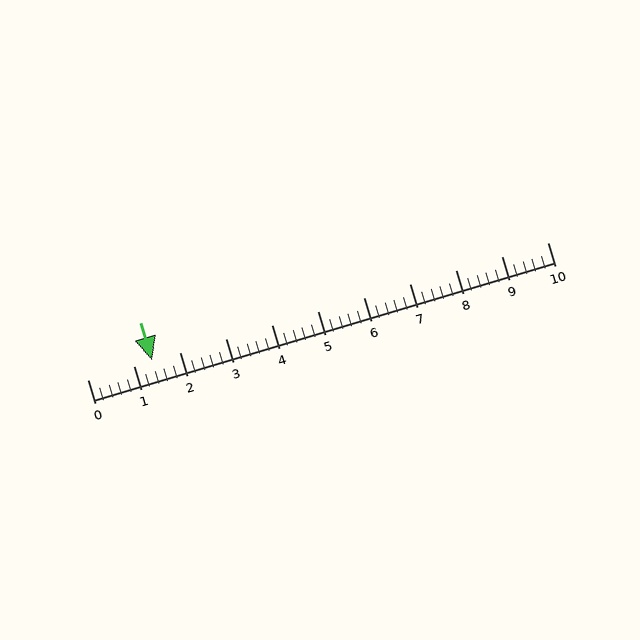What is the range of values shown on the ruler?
The ruler shows values from 0 to 10.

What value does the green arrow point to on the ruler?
The green arrow points to approximately 1.4.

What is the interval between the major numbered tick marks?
The major tick marks are spaced 1 units apart.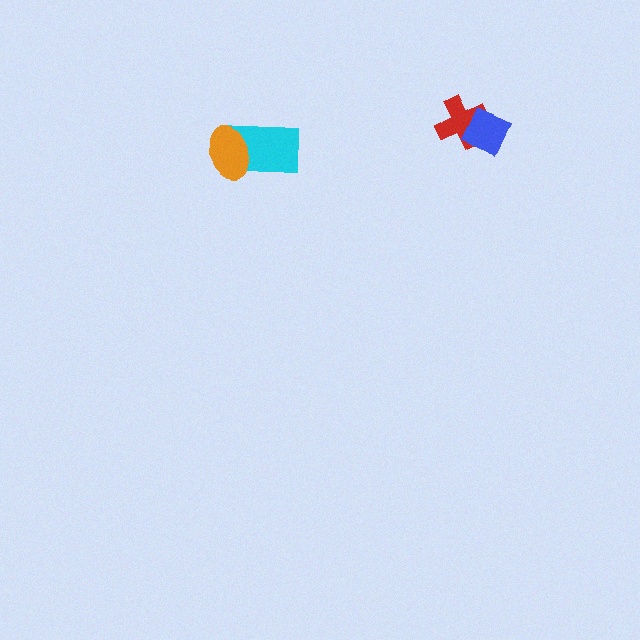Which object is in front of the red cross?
The blue diamond is in front of the red cross.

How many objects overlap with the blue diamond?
1 object overlaps with the blue diamond.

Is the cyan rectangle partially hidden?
Yes, it is partially covered by another shape.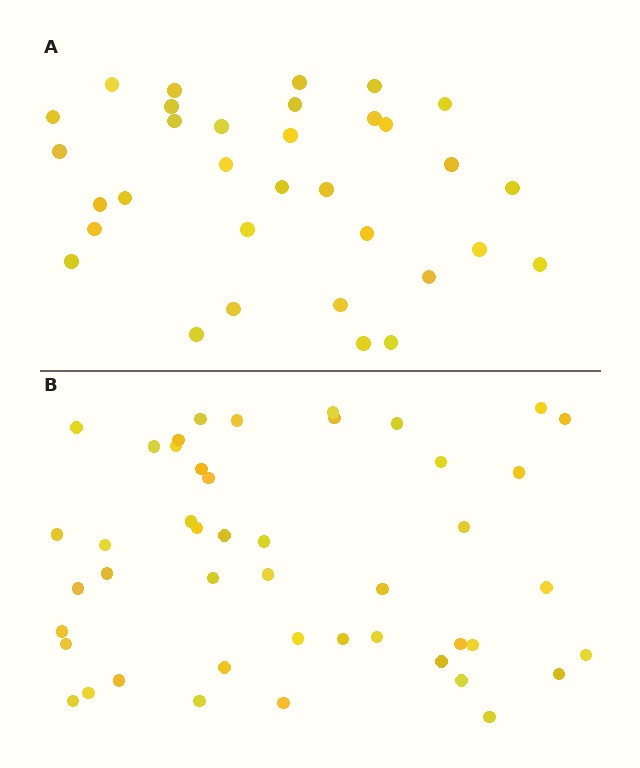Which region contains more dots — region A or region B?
Region B (the bottom region) has more dots.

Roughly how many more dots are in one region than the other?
Region B has approximately 15 more dots than region A.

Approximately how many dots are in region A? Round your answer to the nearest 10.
About 30 dots. (The exact count is 33, which rounds to 30.)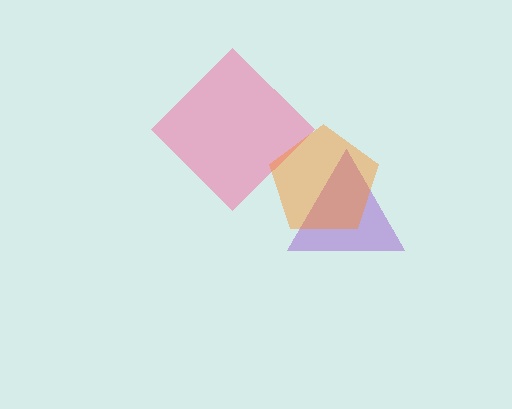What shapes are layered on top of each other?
The layered shapes are: a purple triangle, a pink diamond, an orange pentagon.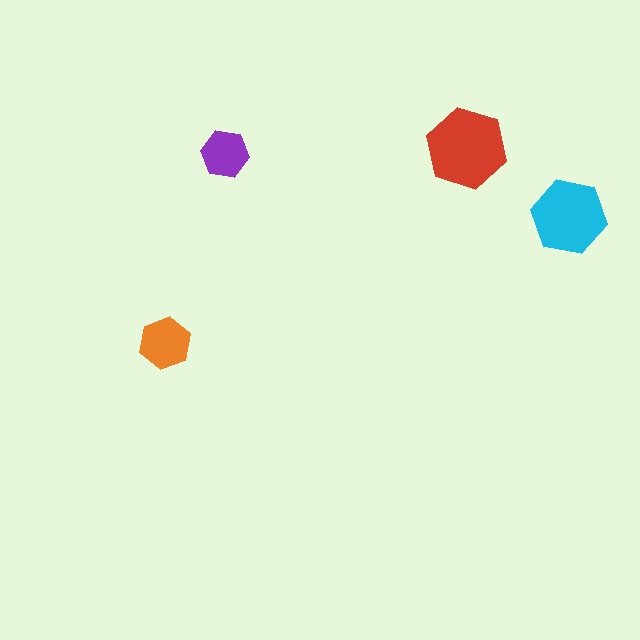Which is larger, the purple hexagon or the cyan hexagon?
The cyan one.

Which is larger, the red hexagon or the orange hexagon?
The red one.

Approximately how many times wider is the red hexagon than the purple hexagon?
About 1.5 times wider.